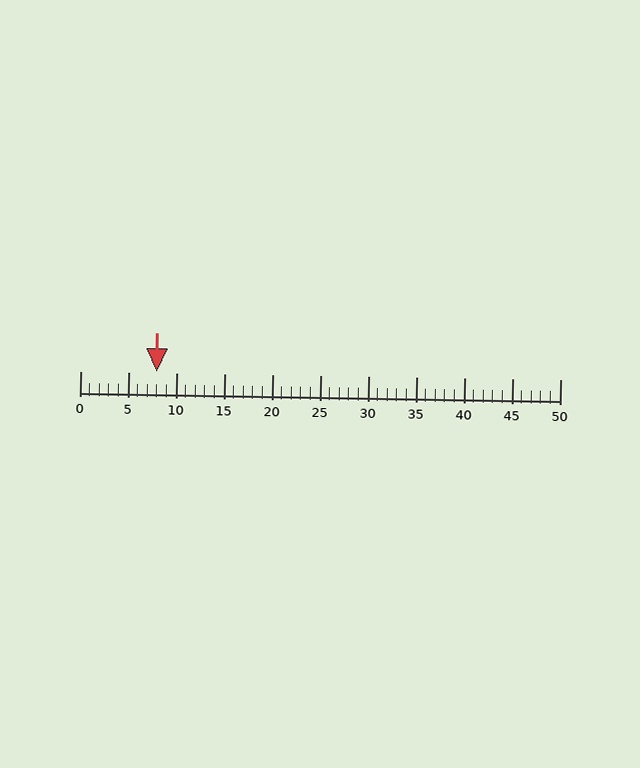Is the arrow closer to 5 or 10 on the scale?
The arrow is closer to 10.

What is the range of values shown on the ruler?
The ruler shows values from 0 to 50.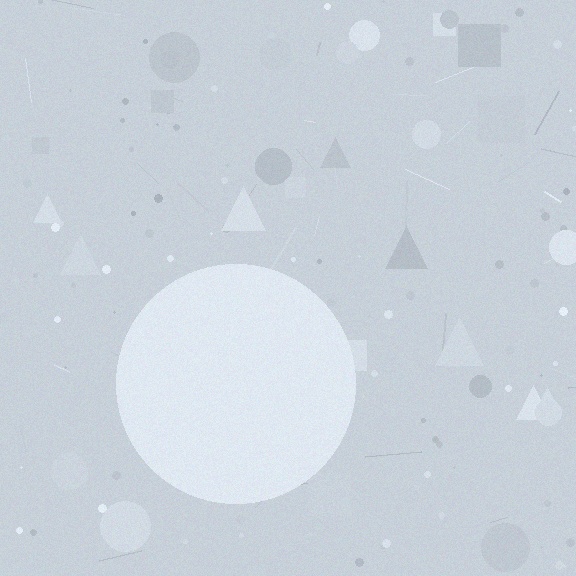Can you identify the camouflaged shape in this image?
The camouflaged shape is a circle.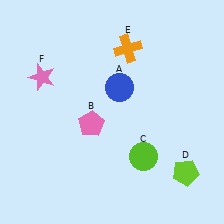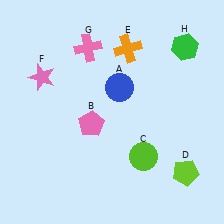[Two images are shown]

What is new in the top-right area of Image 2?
A green hexagon (H) was added in the top-right area of Image 2.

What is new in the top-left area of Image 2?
A pink cross (G) was added in the top-left area of Image 2.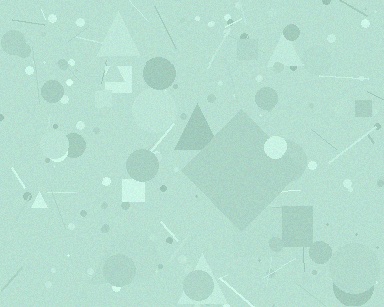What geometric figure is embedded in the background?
A diamond is embedded in the background.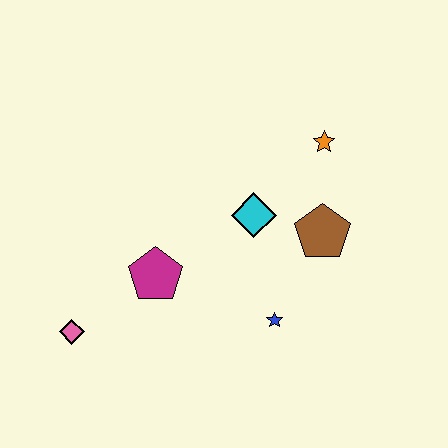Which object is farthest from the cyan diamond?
The pink diamond is farthest from the cyan diamond.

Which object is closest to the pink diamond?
The magenta pentagon is closest to the pink diamond.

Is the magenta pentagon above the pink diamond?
Yes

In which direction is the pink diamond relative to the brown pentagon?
The pink diamond is to the left of the brown pentagon.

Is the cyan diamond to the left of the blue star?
Yes